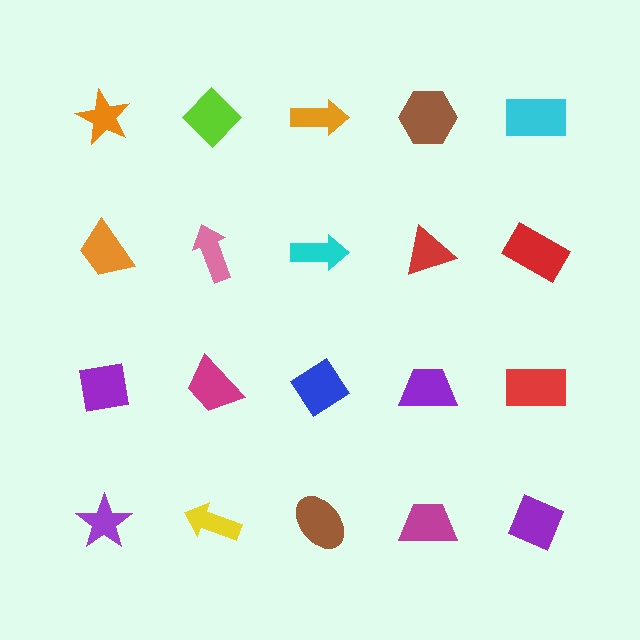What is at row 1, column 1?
An orange star.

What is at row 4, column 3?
A brown ellipse.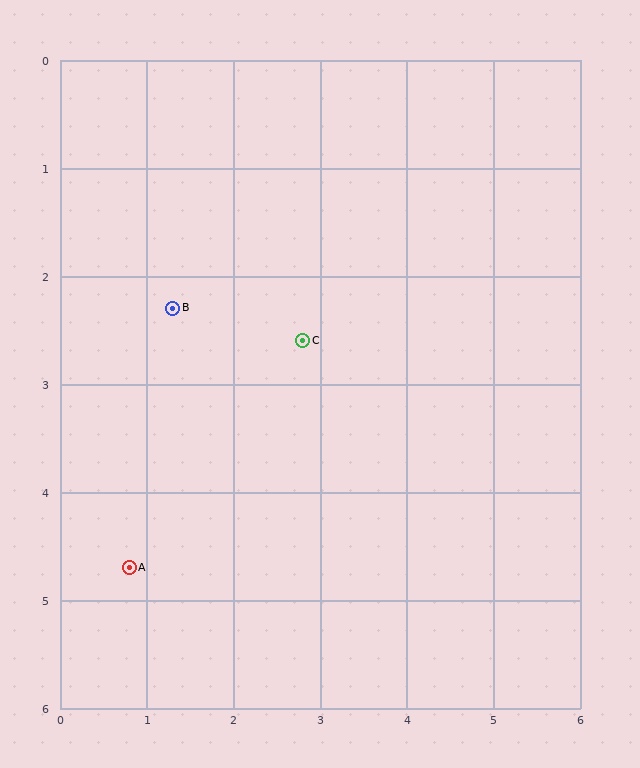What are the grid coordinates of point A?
Point A is at approximately (0.8, 4.7).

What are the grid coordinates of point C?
Point C is at approximately (2.8, 2.6).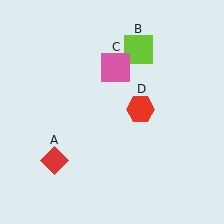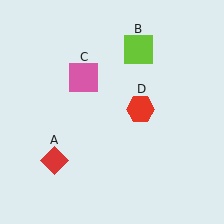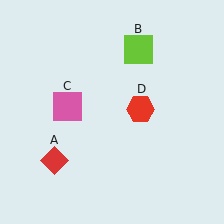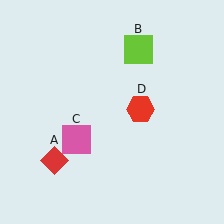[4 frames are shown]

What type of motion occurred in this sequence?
The pink square (object C) rotated counterclockwise around the center of the scene.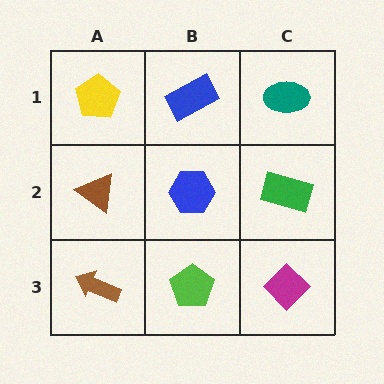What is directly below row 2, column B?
A lime pentagon.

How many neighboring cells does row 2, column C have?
3.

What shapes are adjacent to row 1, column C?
A green rectangle (row 2, column C), a blue rectangle (row 1, column B).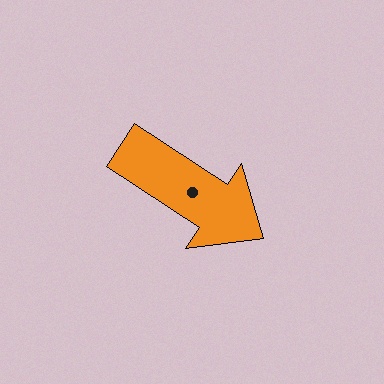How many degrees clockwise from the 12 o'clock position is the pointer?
Approximately 123 degrees.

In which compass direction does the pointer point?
Southeast.